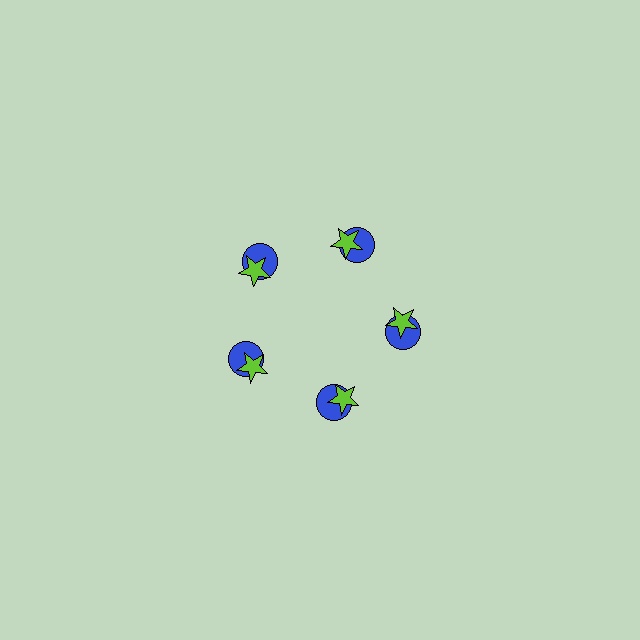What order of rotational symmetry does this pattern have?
This pattern has 5-fold rotational symmetry.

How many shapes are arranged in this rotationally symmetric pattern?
There are 10 shapes, arranged in 5 groups of 2.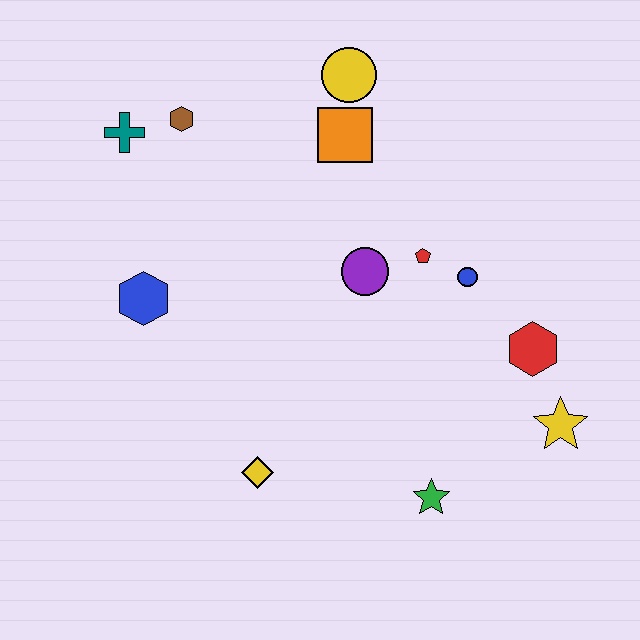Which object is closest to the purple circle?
The red pentagon is closest to the purple circle.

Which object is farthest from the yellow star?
The teal cross is farthest from the yellow star.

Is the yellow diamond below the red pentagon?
Yes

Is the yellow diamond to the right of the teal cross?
Yes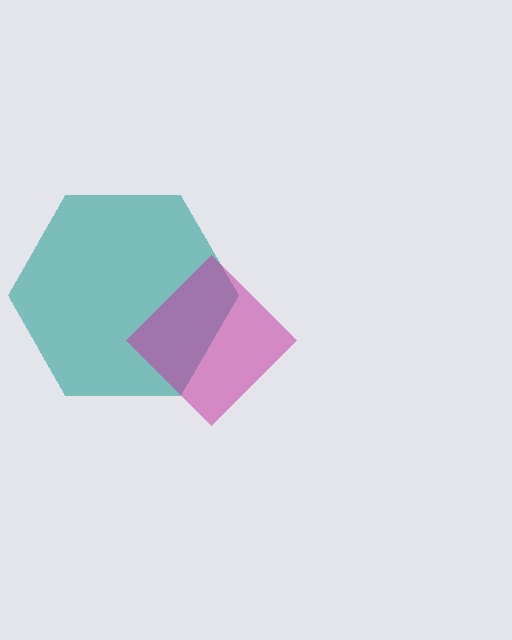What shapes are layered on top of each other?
The layered shapes are: a teal hexagon, a magenta diamond.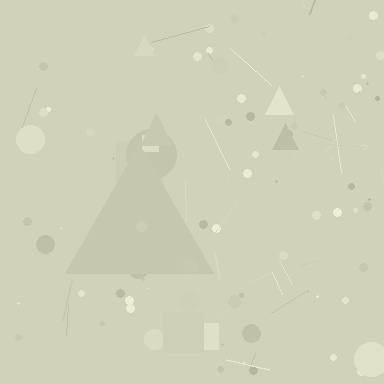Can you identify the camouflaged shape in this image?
The camouflaged shape is a triangle.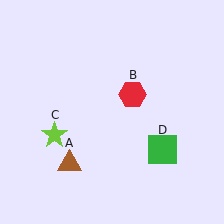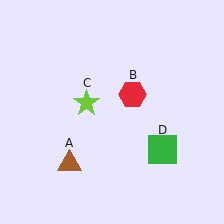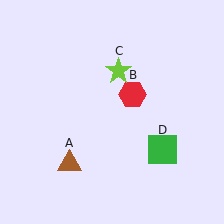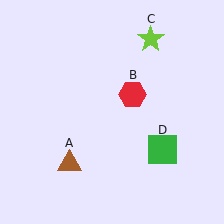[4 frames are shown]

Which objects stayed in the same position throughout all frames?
Brown triangle (object A) and red hexagon (object B) and green square (object D) remained stationary.